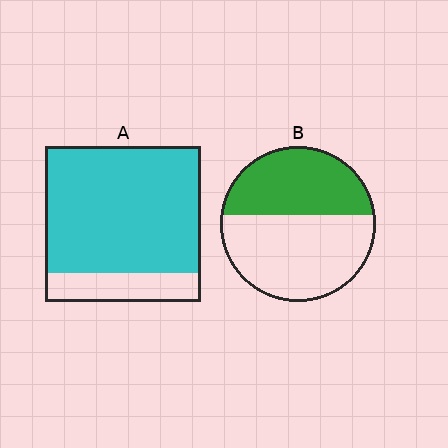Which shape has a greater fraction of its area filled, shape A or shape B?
Shape A.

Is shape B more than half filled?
No.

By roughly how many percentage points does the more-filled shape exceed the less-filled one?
By roughly 40 percentage points (A over B).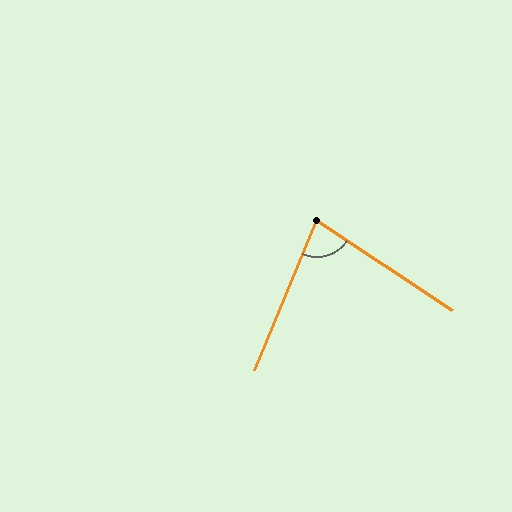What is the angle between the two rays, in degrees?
Approximately 79 degrees.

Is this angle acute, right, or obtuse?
It is acute.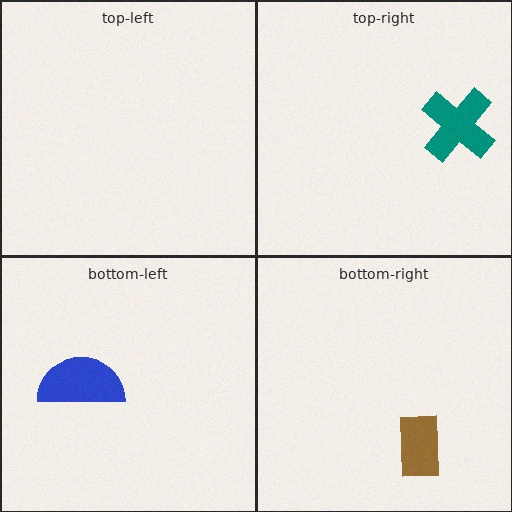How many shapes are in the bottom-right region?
1.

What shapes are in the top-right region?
The teal cross.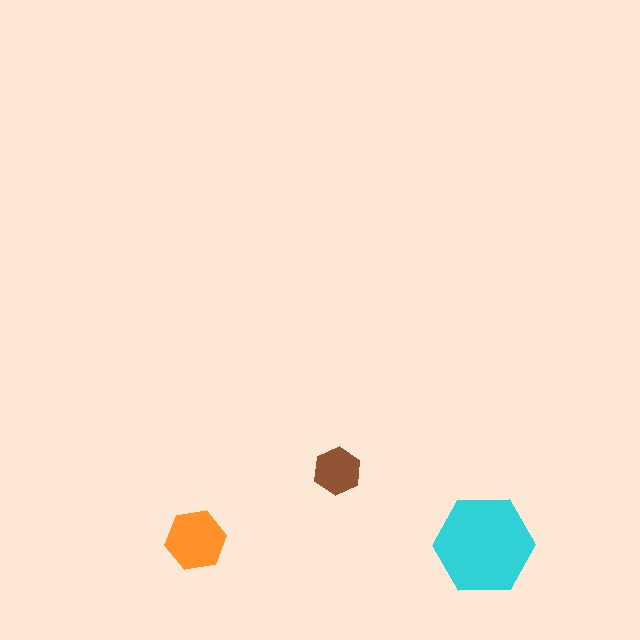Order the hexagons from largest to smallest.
the cyan one, the orange one, the brown one.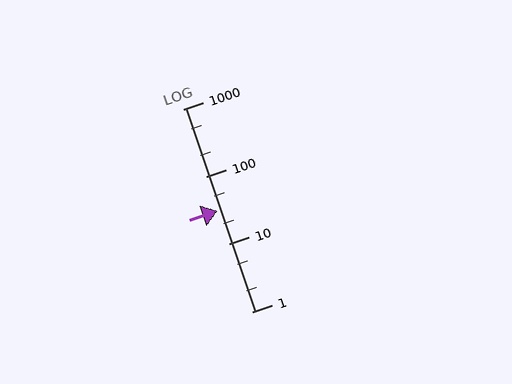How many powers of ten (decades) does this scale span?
The scale spans 3 decades, from 1 to 1000.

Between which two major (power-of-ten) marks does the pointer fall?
The pointer is between 10 and 100.